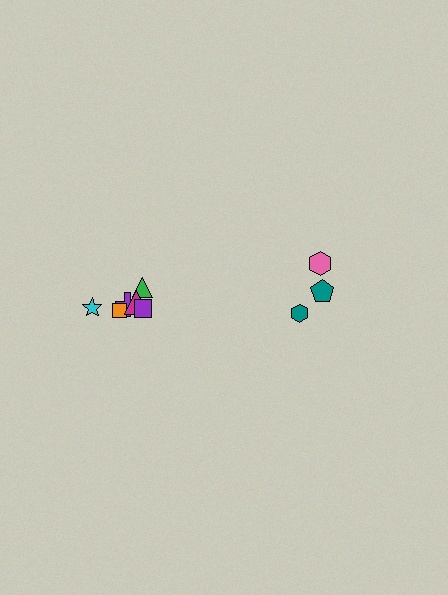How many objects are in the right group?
There are 3 objects.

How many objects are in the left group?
There are 6 objects.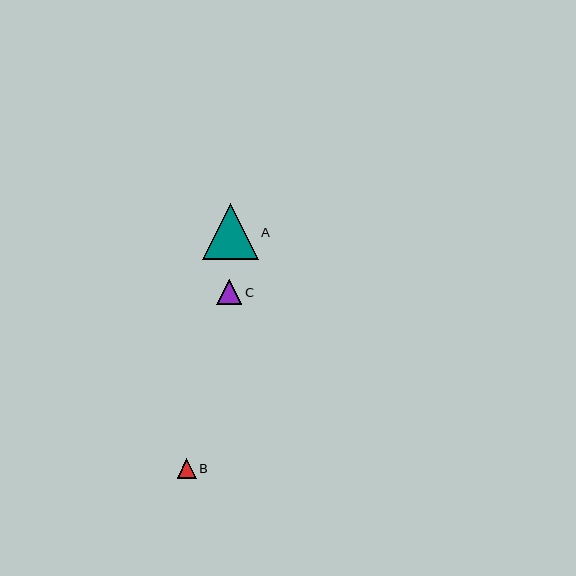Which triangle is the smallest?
Triangle B is the smallest with a size of approximately 19 pixels.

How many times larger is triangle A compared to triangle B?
Triangle A is approximately 2.9 times the size of triangle B.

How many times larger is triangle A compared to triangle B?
Triangle A is approximately 2.9 times the size of triangle B.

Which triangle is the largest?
Triangle A is the largest with a size of approximately 56 pixels.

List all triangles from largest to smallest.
From largest to smallest: A, C, B.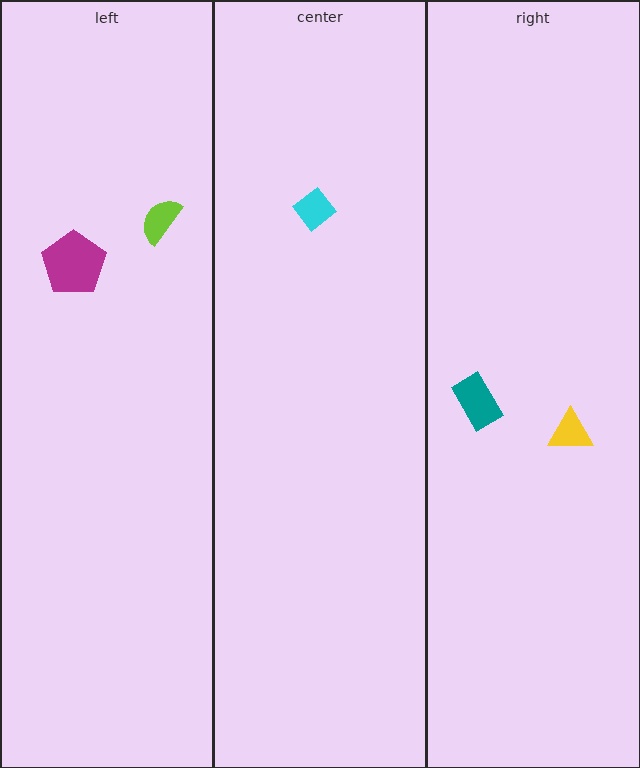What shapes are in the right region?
The teal rectangle, the yellow triangle.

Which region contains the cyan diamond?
The center region.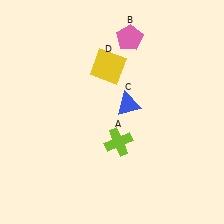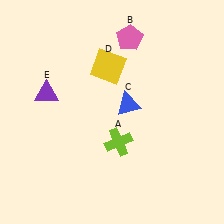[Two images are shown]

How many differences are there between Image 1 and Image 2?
There is 1 difference between the two images.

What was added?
A purple triangle (E) was added in Image 2.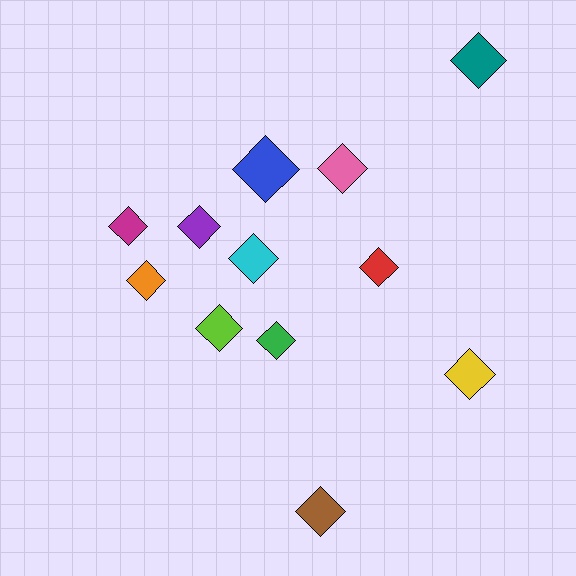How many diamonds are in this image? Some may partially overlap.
There are 12 diamonds.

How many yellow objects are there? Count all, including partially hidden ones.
There is 1 yellow object.